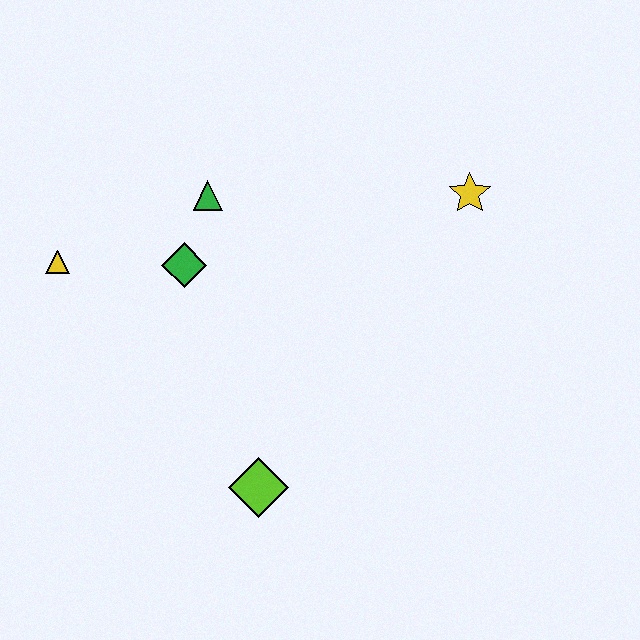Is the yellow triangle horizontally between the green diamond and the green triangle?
No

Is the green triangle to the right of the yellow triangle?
Yes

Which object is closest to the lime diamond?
The green diamond is closest to the lime diamond.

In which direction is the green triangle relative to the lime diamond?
The green triangle is above the lime diamond.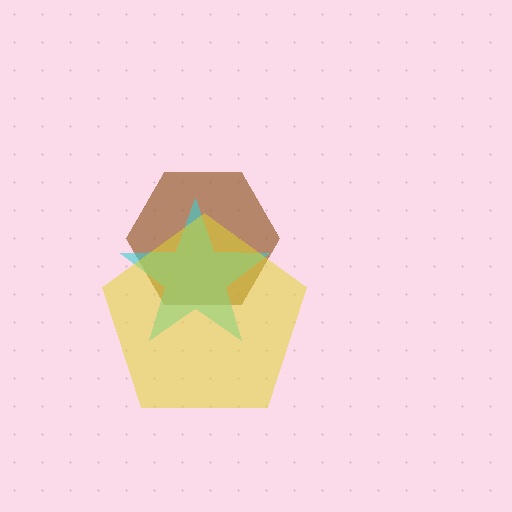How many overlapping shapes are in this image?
There are 3 overlapping shapes in the image.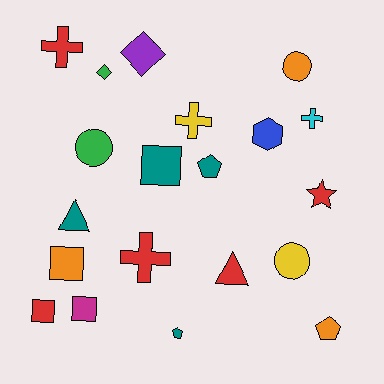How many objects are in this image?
There are 20 objects.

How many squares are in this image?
There are 4 squares.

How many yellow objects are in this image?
There are 2 yellow objects.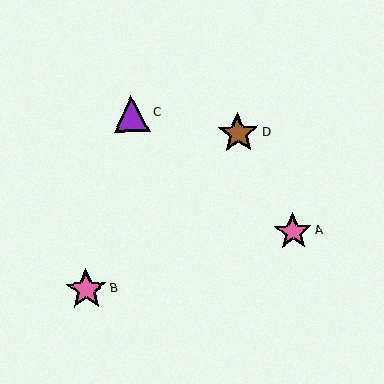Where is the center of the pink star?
The center of the pink star is at (86, 290).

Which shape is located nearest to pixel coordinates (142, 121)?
The purple triangle (labeled C) at (132, 114) is nearest to that location.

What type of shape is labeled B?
Shape B is a pink star.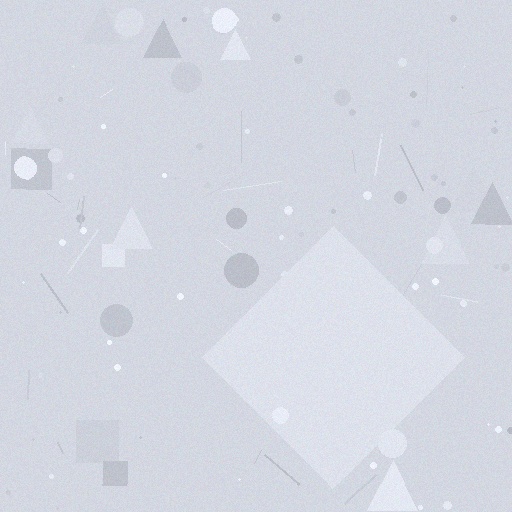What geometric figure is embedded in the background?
A diamond is embedded in the background.